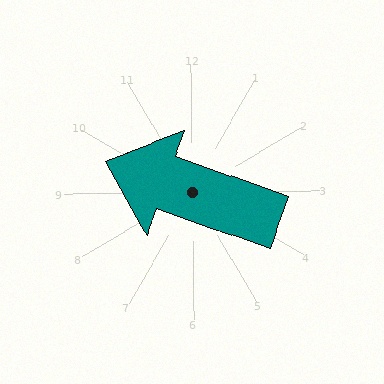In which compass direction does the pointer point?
West.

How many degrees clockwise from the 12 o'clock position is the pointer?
Approximately 290 degrees.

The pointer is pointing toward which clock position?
Roughly 10 o'clock.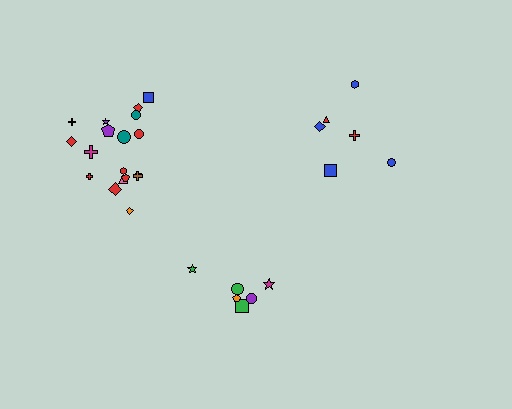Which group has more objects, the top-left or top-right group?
The top-left group.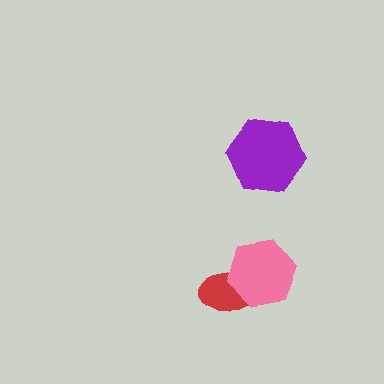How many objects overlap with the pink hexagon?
1 object overlaps with the pink hexagon.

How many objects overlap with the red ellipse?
1 object overlaps with the red ellipse.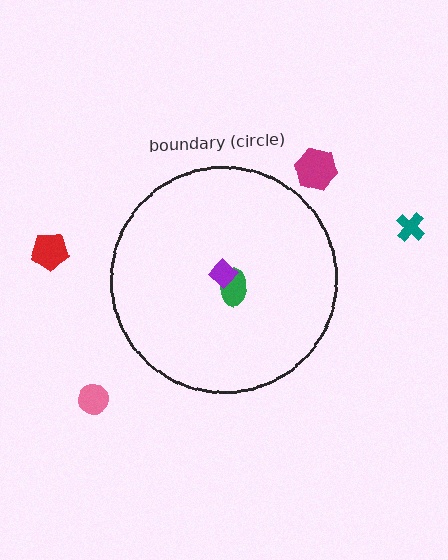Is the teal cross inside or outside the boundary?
Outside.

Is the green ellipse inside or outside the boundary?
Inside.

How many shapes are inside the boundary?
2 inside, 4 outside.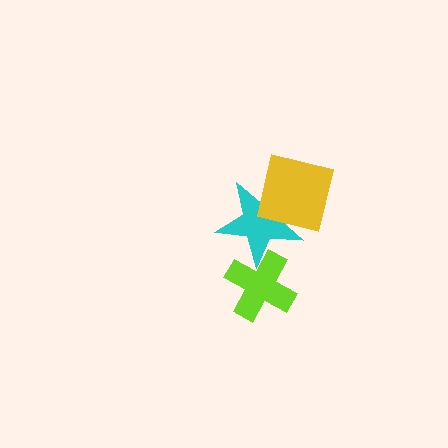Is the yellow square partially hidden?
No, no other shape covers it.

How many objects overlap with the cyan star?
2 objects overlap with the cyan star.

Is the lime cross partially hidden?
Yes, it is partially covered by another shape.